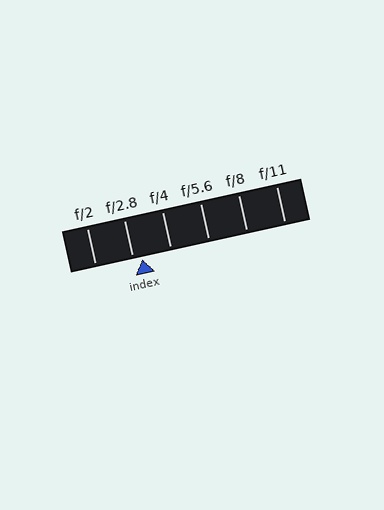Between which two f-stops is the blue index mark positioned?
The index mark is between f/2.8 and f/4.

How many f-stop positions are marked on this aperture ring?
There are 6 f-stop positions marked.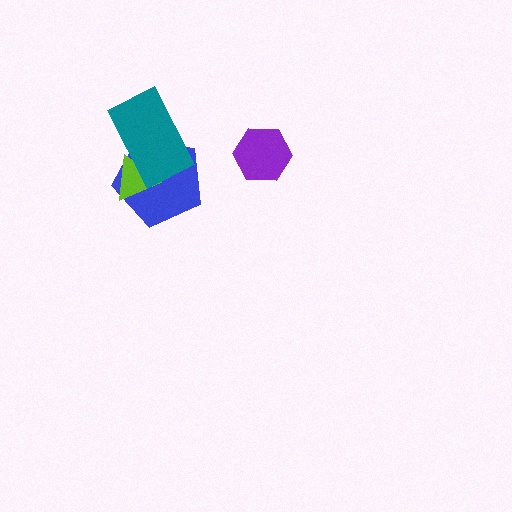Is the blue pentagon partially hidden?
Yes, it is partially covered by another shape.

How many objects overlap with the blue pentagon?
2 objects overlap with the blue pentagon.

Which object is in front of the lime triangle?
The teal rectangle is in front of the lime triangle.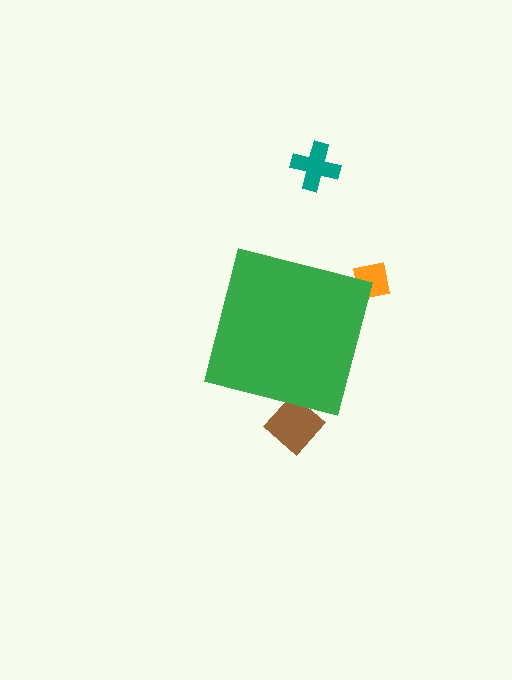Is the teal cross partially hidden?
No, the teal cross is fully visible.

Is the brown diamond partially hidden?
Yes, the brown diamond is partially hidden behind the green square.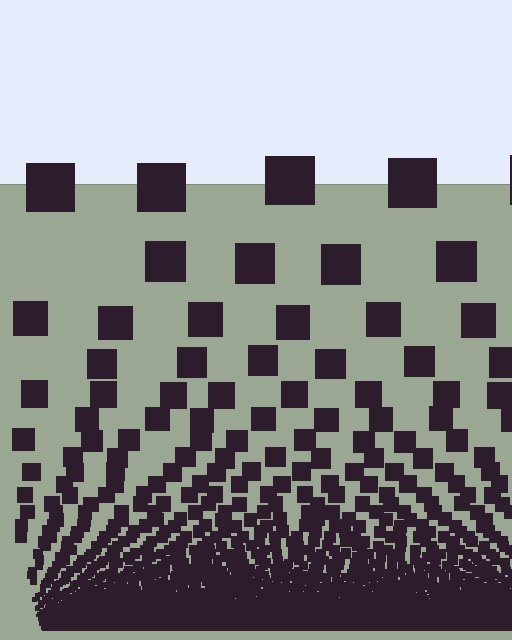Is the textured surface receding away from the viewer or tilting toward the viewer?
The surface appears to tilt toward the viewer. Texture elements get larger and sparser toward the top.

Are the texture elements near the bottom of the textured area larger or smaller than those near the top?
Smaller. The gradient is inverted — elements near the bottom are smaller and denser.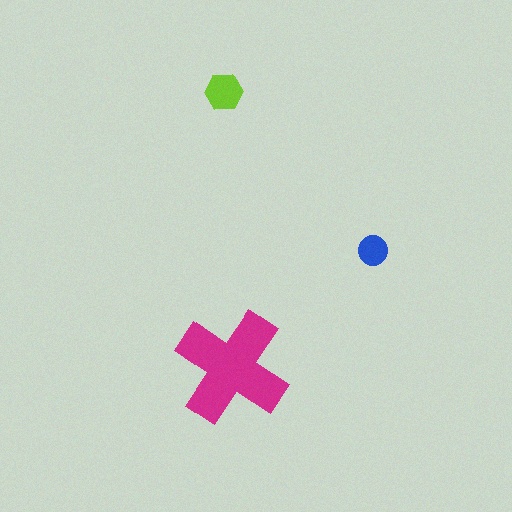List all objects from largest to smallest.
The magenta cross, the lime hexagon, the blue circle.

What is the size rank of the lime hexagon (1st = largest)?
2nd.